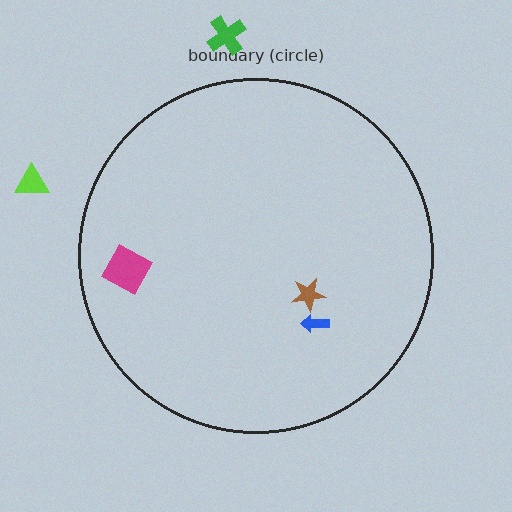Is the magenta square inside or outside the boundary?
Inside.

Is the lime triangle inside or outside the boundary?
Outside.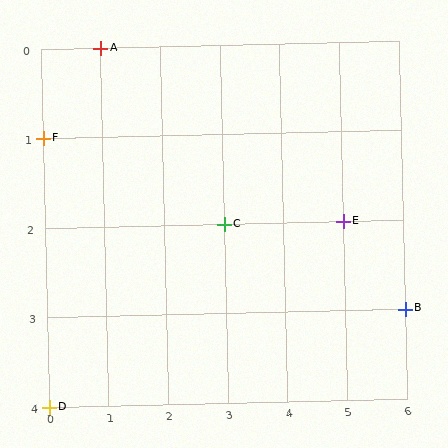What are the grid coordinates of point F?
Point F is at grid coordinates (0, 1).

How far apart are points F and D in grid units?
Points F and D are 3 rows apart.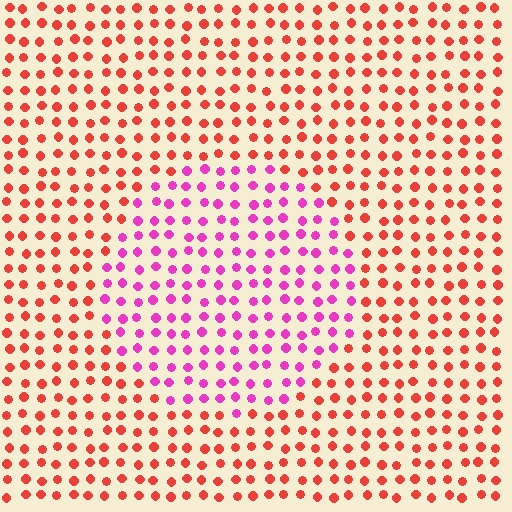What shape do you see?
I see a circle.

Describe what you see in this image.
The image is filled with small red elements in a uniform arrangement. A circle-shaped region is visible where the elements are tinted to a slightly different hue, forming a subtle color boundary.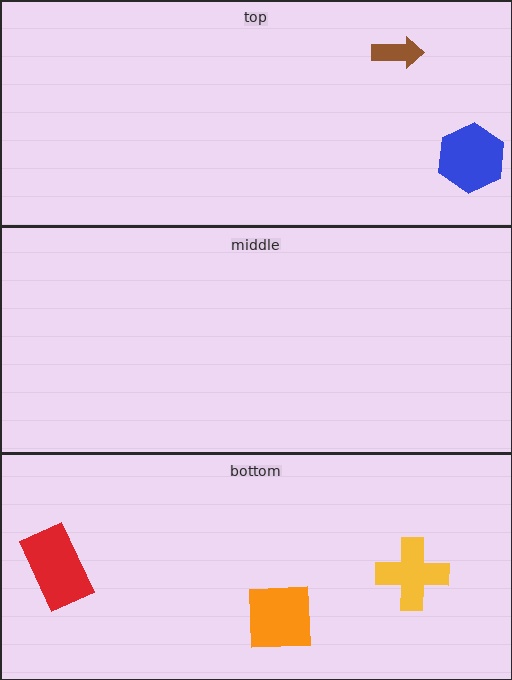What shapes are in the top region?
The brown arrow, the blue hexagon.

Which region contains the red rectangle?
The bottom region.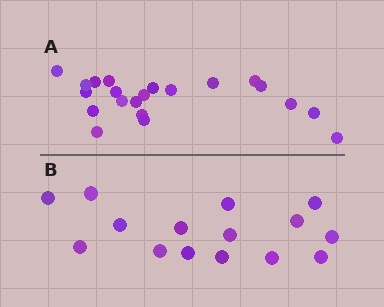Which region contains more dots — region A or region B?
Region A (the top region) has more dots.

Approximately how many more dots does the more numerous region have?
Region A has about 6 more dots than region B.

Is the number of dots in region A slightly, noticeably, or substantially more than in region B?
Region A has noticeably more, but not dramatically so. The ratio is roughly 1.4 to 1.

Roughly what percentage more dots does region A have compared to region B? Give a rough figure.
About 40% more.